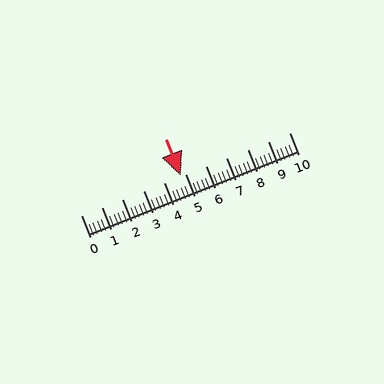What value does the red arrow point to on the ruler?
The red arrow points to approximately 4.8.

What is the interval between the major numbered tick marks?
The major tick marks are spaced 1 units apart.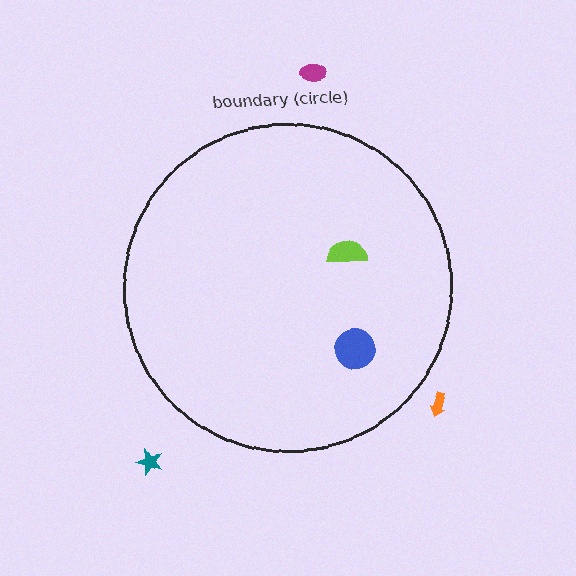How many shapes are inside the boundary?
2 inside, 3 outside.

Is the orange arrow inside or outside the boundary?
Outside.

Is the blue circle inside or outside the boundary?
Inside.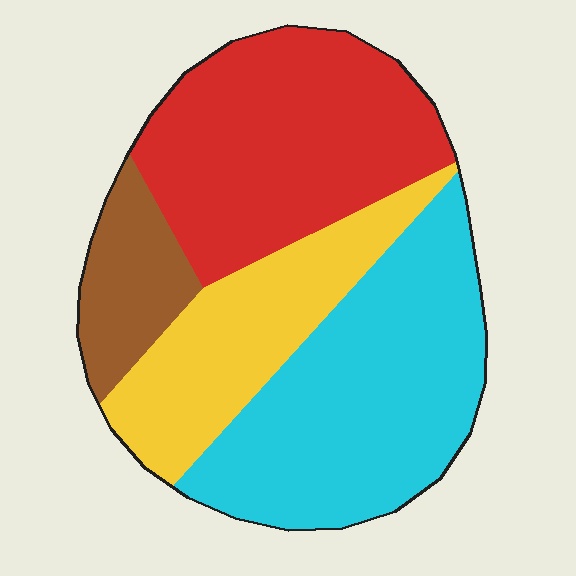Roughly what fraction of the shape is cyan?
Cyan takes up between a third and a half of the shape.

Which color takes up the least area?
Brown, at roughly 10%.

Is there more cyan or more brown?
Cyan.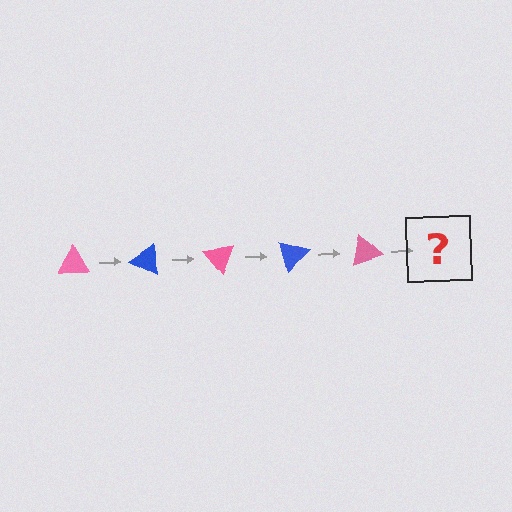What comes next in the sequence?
The next element should be a blue triangle, rotated 125 degrees from the start.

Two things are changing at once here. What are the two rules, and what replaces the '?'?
The two rules are that it rotates 25 degrees each step and the color cycles through pink and blue. The '?' should be a blue triangle, rotated 125 degrees from the start.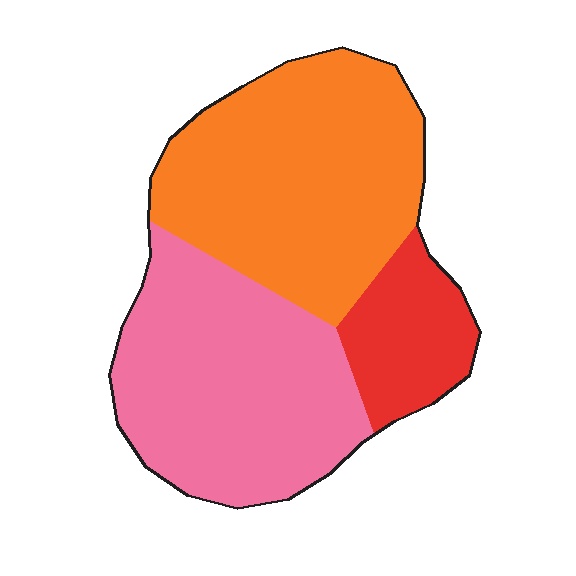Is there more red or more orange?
Orange.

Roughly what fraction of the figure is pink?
Pink takes up about two fifths (2/5) of the figure.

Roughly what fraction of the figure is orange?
Orange covers 44% of the figure.